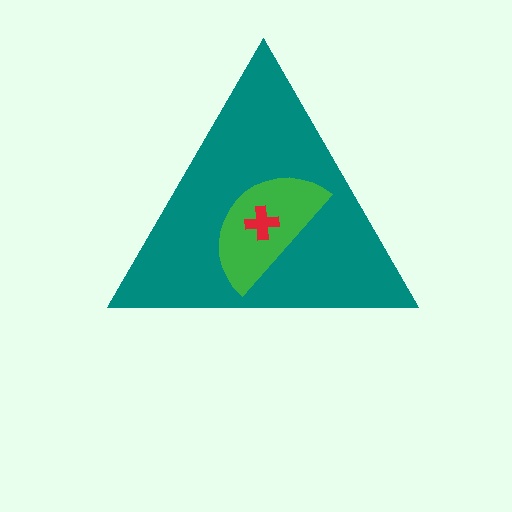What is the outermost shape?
The teal triangle.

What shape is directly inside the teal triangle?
The green semicircle.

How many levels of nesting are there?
3.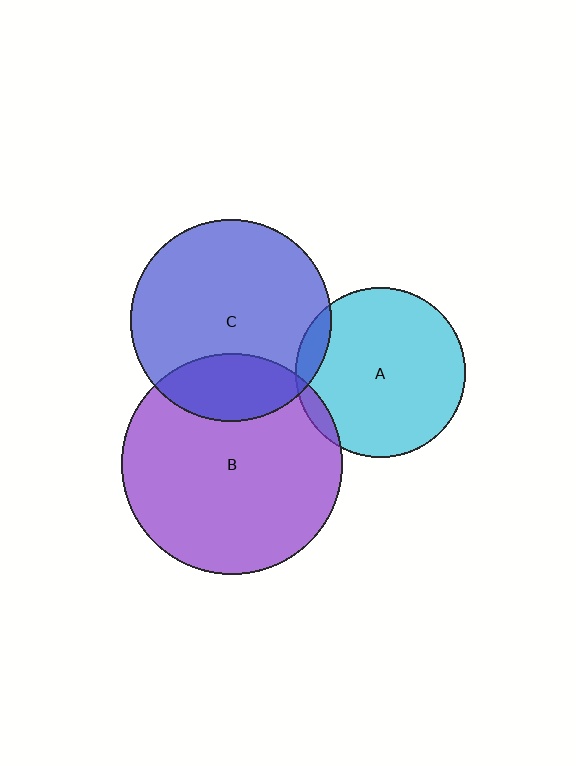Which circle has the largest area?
Circle B (purple).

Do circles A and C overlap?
Yes.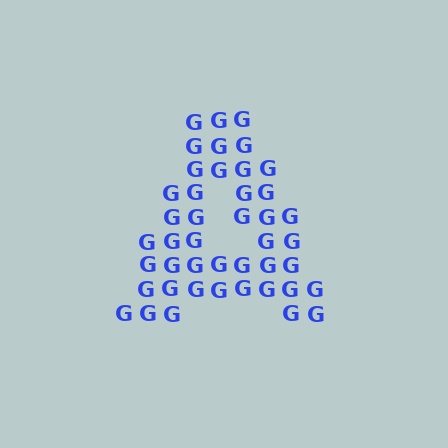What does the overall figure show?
The overall figure shows the letter A.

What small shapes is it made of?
It is made of small letter G's.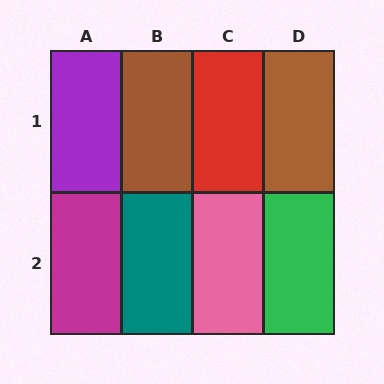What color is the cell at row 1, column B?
Brown.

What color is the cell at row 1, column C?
Red.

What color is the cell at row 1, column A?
Purple.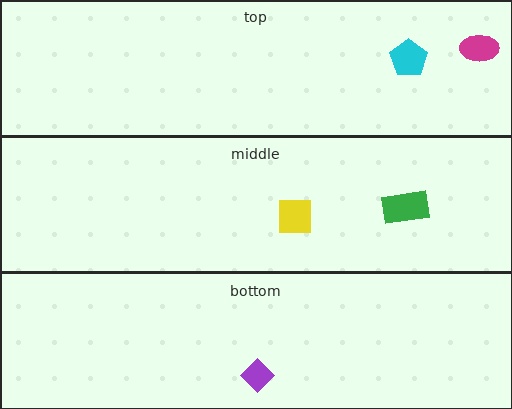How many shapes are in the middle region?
2.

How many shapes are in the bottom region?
1.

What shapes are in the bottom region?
The purple diamond.